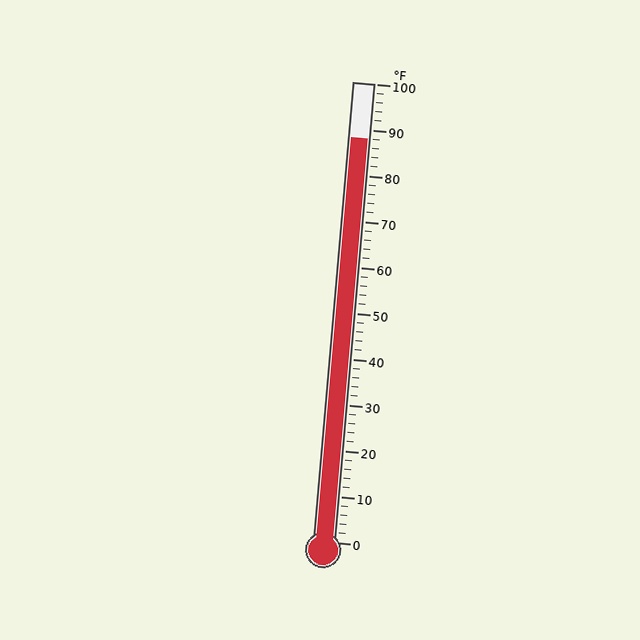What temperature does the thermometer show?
The thermometer shows approximately 88°F.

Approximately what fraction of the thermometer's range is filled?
The thermometer is filled to approximately 90% of its range.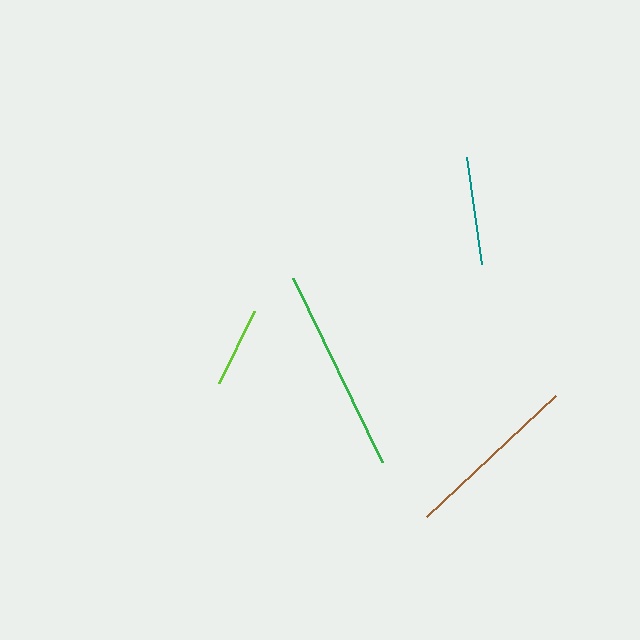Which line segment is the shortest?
The lime line is the shortest at approximately 80 pixels.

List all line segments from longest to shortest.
From longest to shortest: green, brown, teal, lime.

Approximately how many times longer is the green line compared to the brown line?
The green line is approximately 1.2 times the length of the brown line.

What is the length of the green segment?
The green segment is approximately 205 pixels long.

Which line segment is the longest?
The green line is the longest at approximately 205 pixels.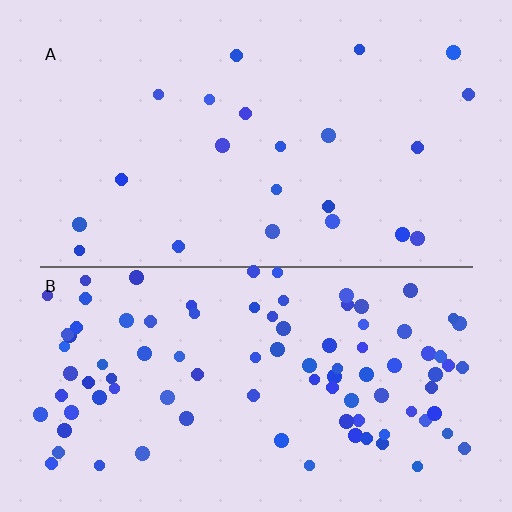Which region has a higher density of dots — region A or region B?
B (the bottom).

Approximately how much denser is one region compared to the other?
Approximately 4.2× — region B over region A.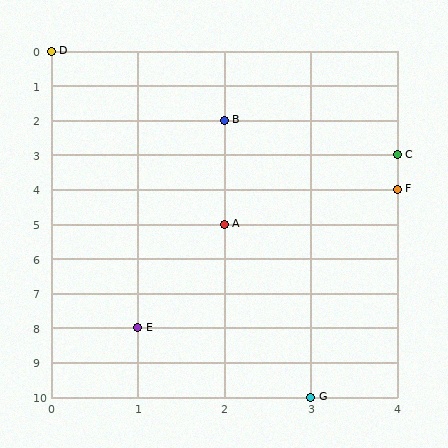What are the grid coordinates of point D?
Point D is at grid coordinates (0, 0).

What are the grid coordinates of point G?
Point G is at grid coordinates (3, 10).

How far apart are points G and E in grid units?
Points G and E are 2 columns and 2 rows apart (about 2.8 grid units diagonally).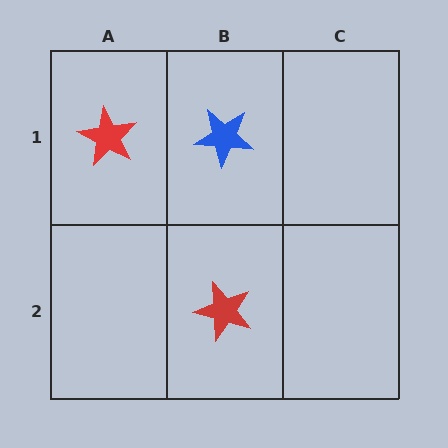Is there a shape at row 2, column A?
No, that cell is empty.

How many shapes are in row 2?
1 shape.